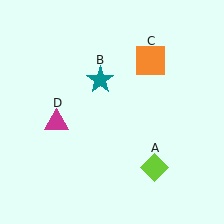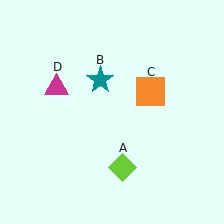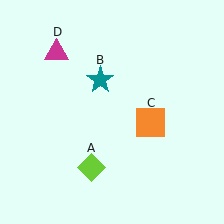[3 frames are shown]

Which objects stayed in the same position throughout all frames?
Teal star (object B) remained stationary.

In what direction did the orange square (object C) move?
The orange square (object C) moved down.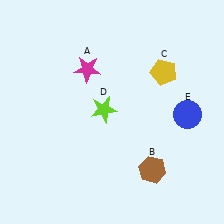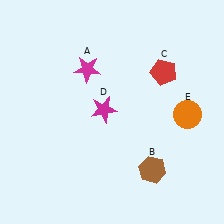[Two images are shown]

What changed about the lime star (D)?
In Image 1, D is lime. In Image 2, it changed to magenta.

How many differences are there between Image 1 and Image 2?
There are 3 differences between the two images.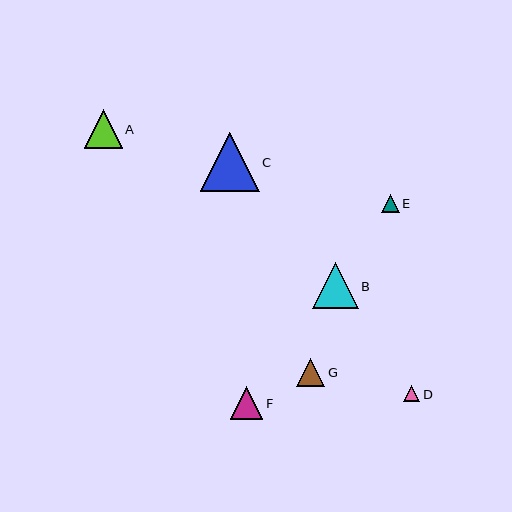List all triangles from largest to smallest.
From largest to smallest: C, B, A, F, G, E, D.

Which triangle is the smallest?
Triangle D is the smallest with a size of approximately 16 pixels.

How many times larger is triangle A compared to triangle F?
Triangle A is approximately 1.2 times the size of triangle F.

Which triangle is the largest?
Triangle C is the largest with a size of approximately 59 pixels.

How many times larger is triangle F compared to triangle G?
Triangle F is approximately 1.1 times the size of triangle G.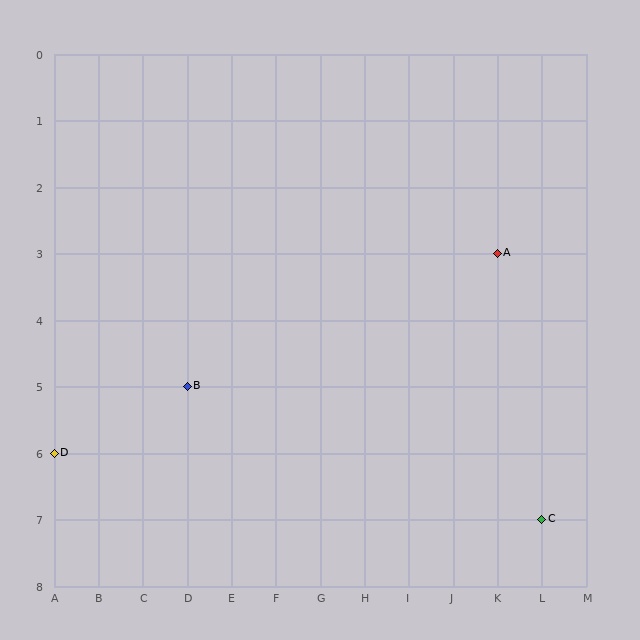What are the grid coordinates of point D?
Point D is at grid coordinates (A, 6).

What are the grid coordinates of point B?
Point B is at grid coordinates (D, 5).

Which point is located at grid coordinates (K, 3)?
Point A is at (K, 3).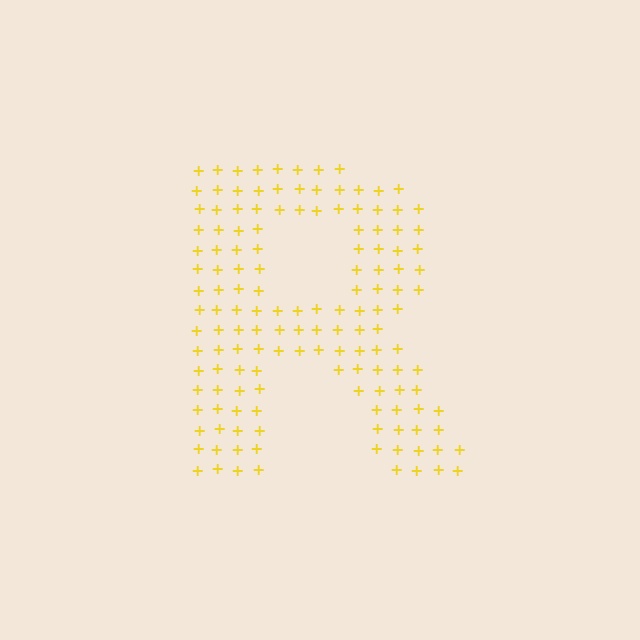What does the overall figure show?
The overall figure shows the letter R.